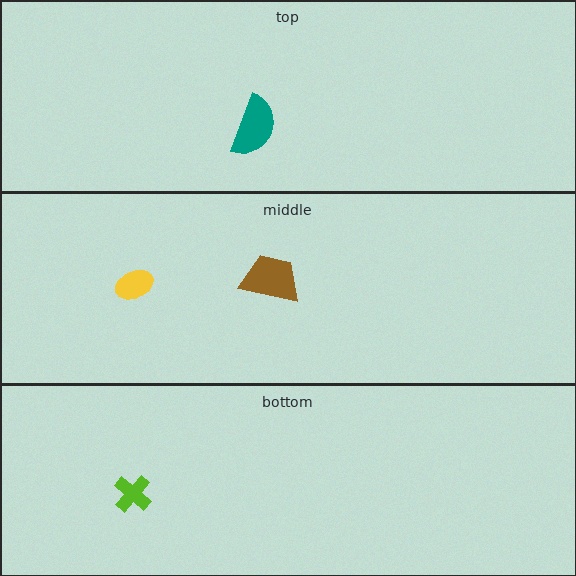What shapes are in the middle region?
The yellow ellipse, the brown trapezoid.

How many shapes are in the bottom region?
1.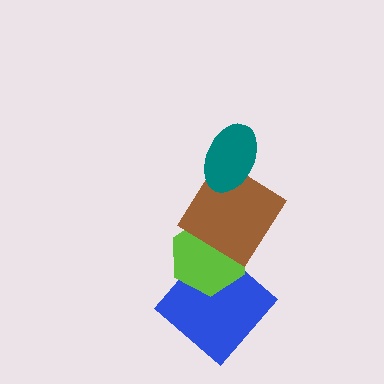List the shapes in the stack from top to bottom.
From top to bottom: the teal ellipse, the brown diamond, the lime hexagon, the blue diamond.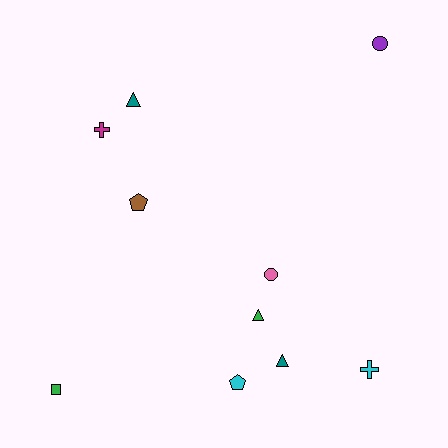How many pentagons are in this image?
There are 2 pentagons.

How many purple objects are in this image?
There is 1 purple object.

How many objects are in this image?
There are 10 objects.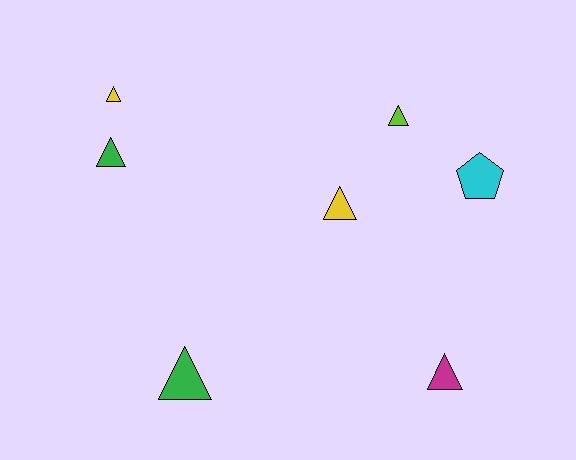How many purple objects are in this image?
There are no purple objects.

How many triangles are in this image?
There are 6 triangles.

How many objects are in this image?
There are 7 objects.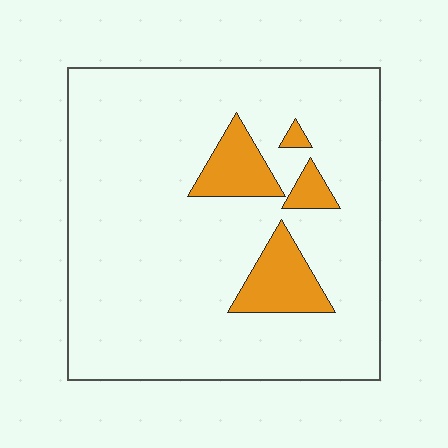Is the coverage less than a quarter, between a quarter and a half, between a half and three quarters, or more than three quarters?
Less than a quarter.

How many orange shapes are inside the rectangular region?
4.